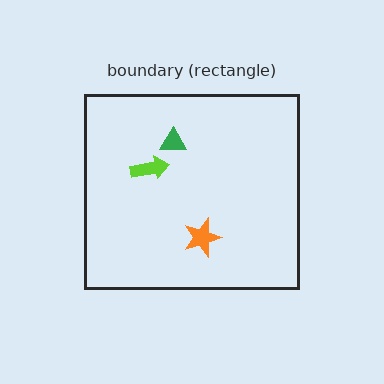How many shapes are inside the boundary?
3 inside, 0 outside.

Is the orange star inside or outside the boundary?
Inside.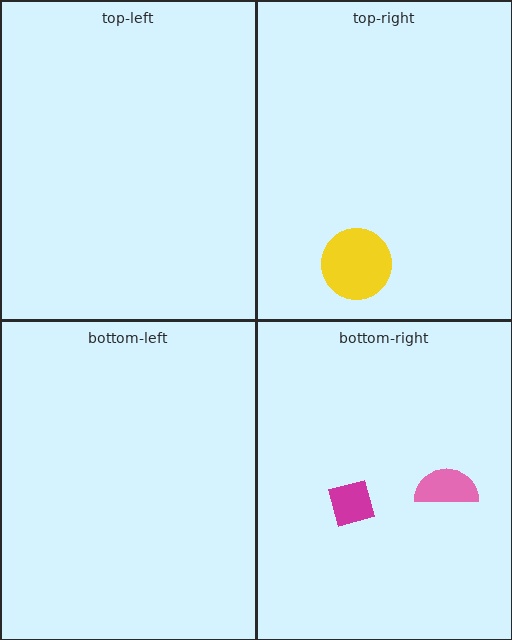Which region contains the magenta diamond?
The bottom-right region.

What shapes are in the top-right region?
The yellow circle.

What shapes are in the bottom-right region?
The magenta diamond, the pink semicircle.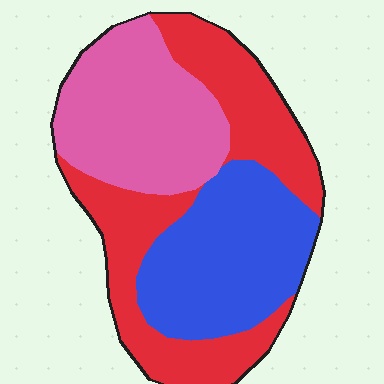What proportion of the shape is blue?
Blue takes up between a sixth and a third of the shape.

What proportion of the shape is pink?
Pink takes up about one third (1/3) of the shape.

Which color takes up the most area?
Red, at roughly 40%.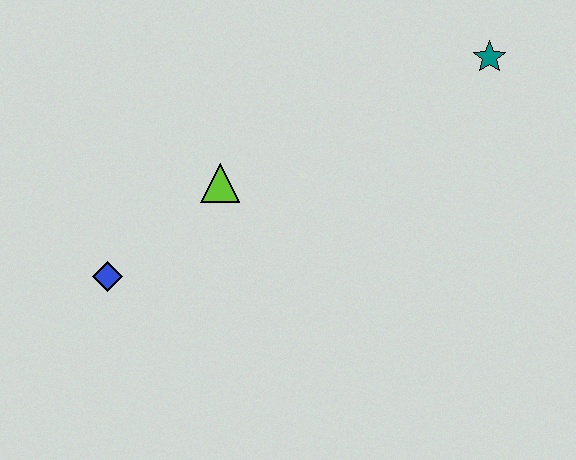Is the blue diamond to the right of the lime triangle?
No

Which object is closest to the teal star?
The lime triangle is closest to the teal star.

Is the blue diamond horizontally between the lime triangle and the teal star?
No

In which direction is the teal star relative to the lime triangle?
The teal star is to the right of the lime triangle.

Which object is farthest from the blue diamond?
The teal star is farthest from the blue diamond.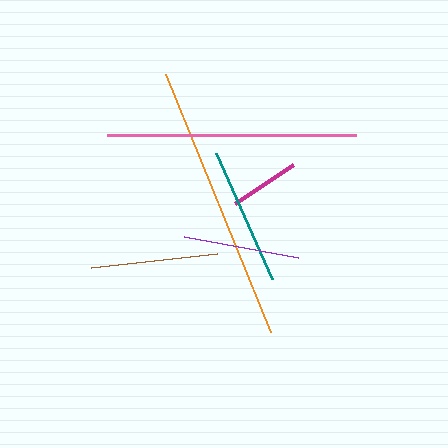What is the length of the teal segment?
The teal segment is approximately 137 pixels long.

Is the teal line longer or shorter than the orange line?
The orange line is longer than the teal line.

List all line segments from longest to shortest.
From longest to shortest: orange, pink, teal, brown, purple, magenta.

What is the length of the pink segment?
The pink segment is approximately 249 pixels long.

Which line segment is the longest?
The orange line is the longest at approximately 279 pixels.